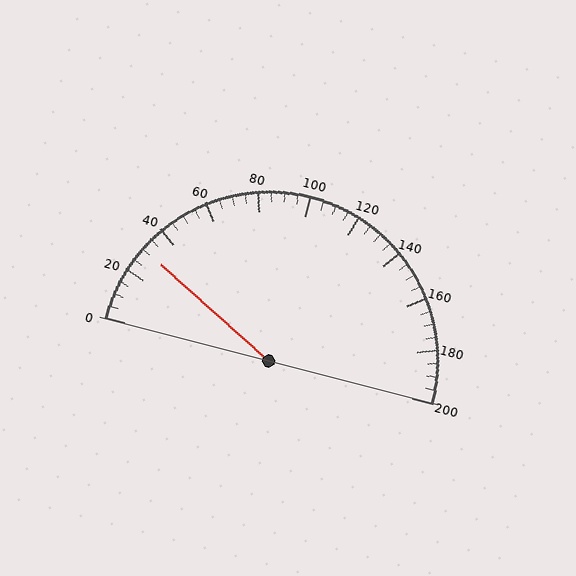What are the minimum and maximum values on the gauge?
The gauge ranges from 0 to 200.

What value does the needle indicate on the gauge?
The needle indicates approximately 30.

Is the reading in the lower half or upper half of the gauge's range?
The reading is in the lower half of the range (0 to 200).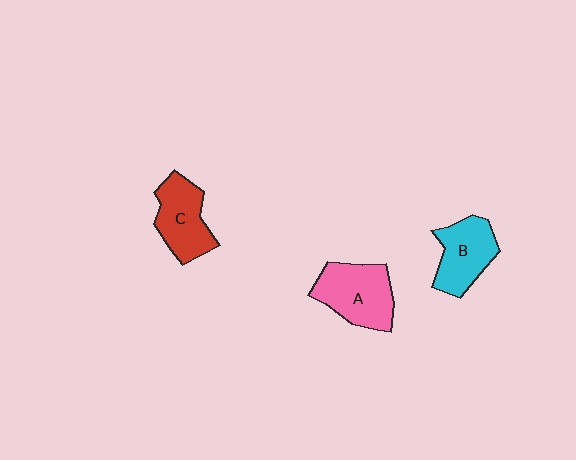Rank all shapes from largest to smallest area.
From largest to smallest: A (pink), C (red), B (cyan).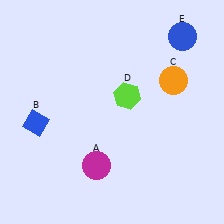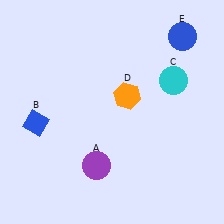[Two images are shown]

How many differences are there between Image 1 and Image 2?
There are 3 differences between the two images.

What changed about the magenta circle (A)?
In Image 1, A is magenta. In Image 2, it changed to purple.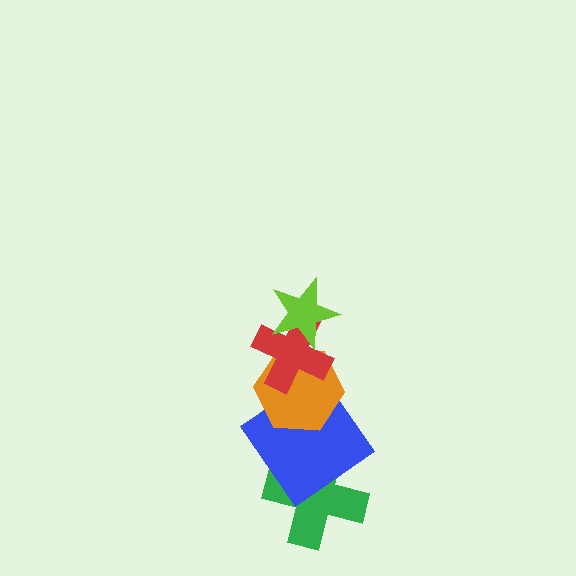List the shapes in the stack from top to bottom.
From top to bottom: the lime star, the red cross, the orange hexagon, the blue diamond, the green cross.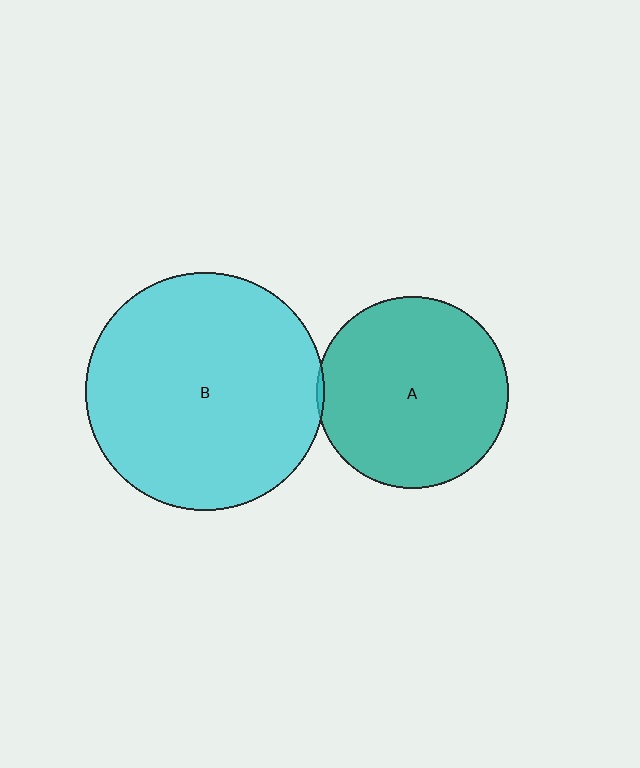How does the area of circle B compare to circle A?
Approximately 1.5 times.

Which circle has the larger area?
Circle B (cyan).